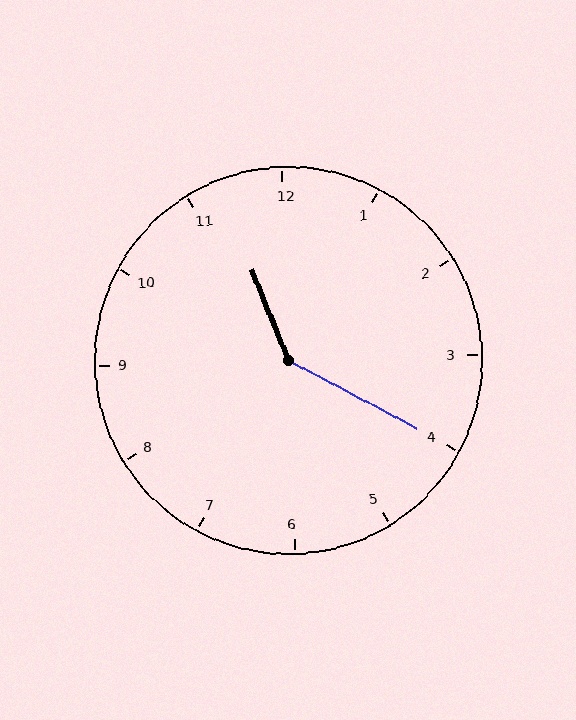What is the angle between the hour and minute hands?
Approximately 140 degrees.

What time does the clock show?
11:20.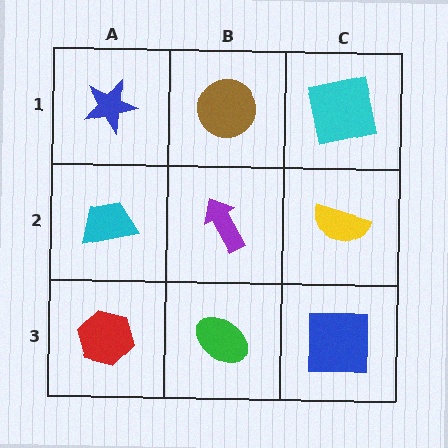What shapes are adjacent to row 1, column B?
A purple arrow (row 2, column B), a blue star (row 1, column A), a cyan square (row 1, column C).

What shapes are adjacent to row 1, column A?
A cyan trapezoid (row 2, column A), a brown circle (row 1, column B).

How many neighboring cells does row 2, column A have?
3.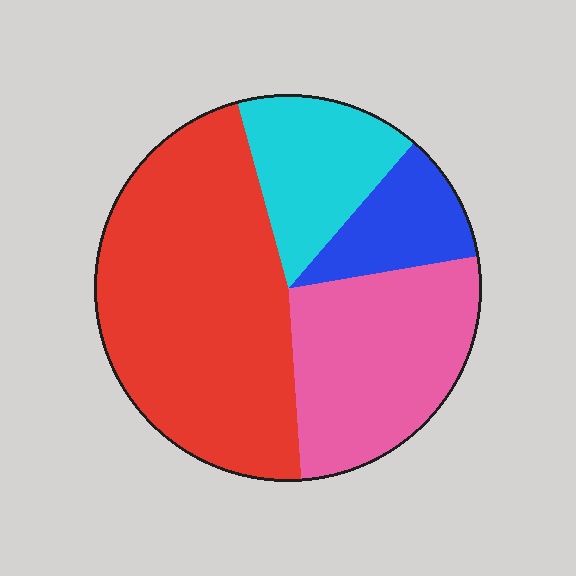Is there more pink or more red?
Red.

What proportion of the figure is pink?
Pink covers about 25% of the figure.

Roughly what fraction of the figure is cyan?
Cyan covers roughly 15% of the figure.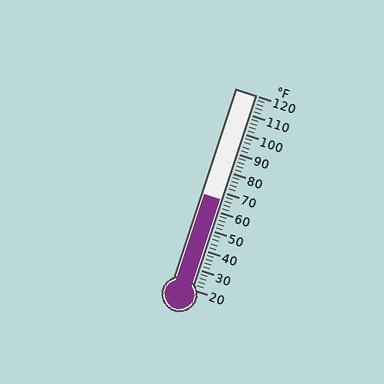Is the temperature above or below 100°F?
The temperature is below 100°F.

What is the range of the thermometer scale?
The thermometer scale ranges from 20°F to 120°F.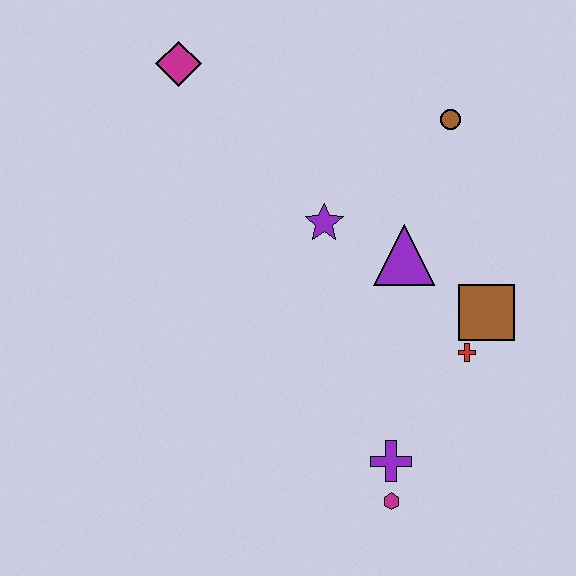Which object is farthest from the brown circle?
The magenta hexagon is farthest from the brown circle.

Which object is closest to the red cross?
The brown square is closest to the red cross.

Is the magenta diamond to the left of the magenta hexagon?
Yes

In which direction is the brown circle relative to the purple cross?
The brown circle is above the purple cross.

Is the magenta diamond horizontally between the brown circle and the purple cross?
No